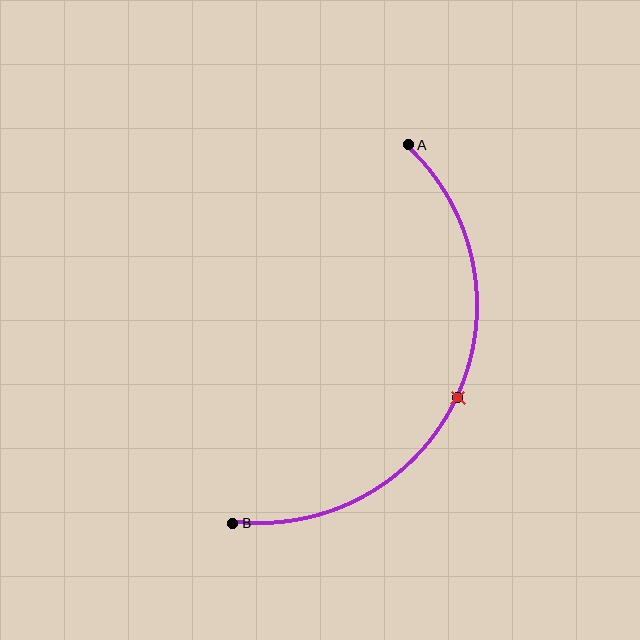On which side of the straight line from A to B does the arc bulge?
The arc bulges to the right of the straight line connecting A and B.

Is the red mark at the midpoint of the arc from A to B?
Yes. The red mark lies on the arc at equal arc-length from both A and B — it is the arc midpoint.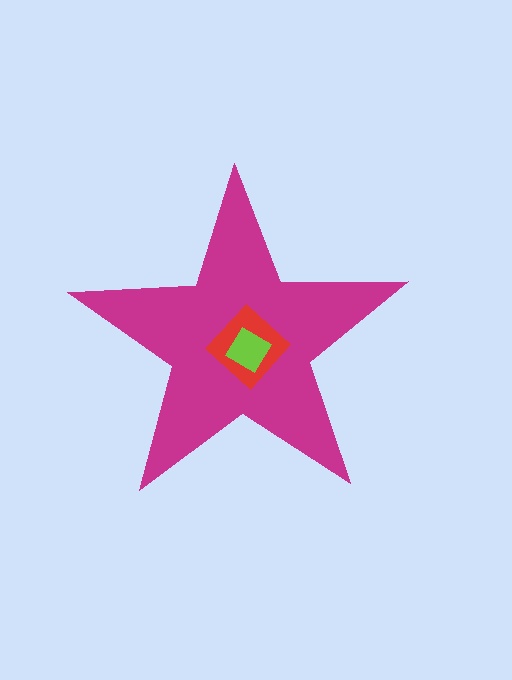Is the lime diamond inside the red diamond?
Yes.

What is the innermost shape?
The lime diamond.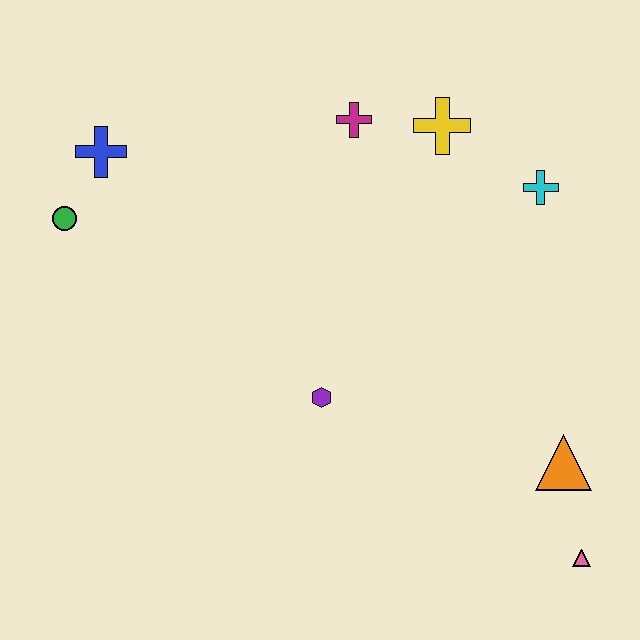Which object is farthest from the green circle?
The pink triangle is farthest from the green circle.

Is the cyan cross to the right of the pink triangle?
No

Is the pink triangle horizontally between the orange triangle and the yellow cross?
No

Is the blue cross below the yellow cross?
Yes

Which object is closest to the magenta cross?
The yellow cross is closest to the magenta cross.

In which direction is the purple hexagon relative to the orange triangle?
The purple hexagon is to the left of the orange triangle.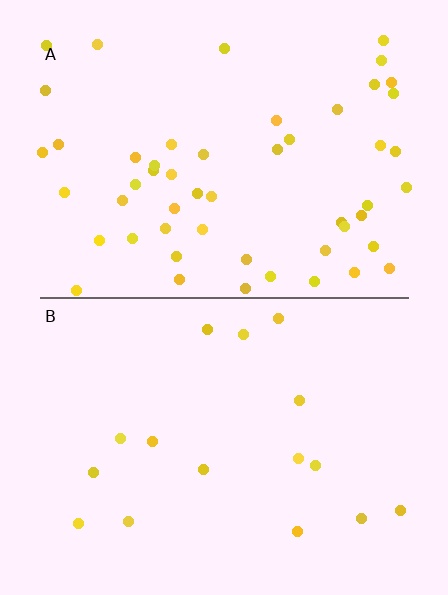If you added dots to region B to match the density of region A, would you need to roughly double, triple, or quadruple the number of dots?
Approximately triple.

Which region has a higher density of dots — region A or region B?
A (the top).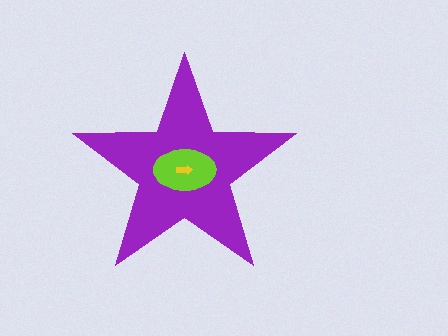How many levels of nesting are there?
3.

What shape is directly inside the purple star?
The lime ellipse.